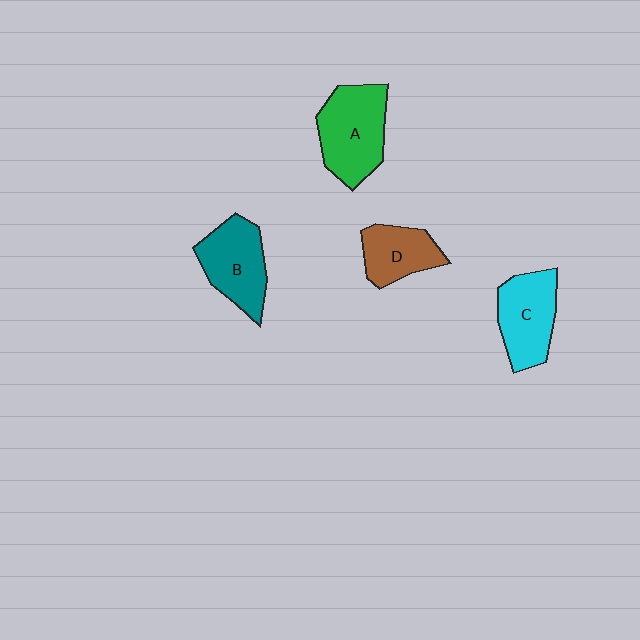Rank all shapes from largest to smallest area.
From largest to smallest: A (green), B (teal), C (cyan), D (brown).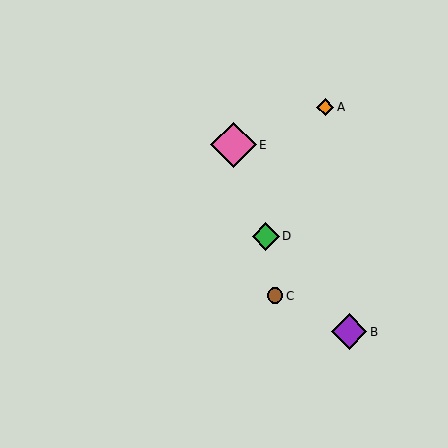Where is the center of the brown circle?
The center of the brown circle is at (275, 296).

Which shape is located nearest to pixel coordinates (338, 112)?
The orange diamond (labeled A) at (325, 107) is nearest to that location.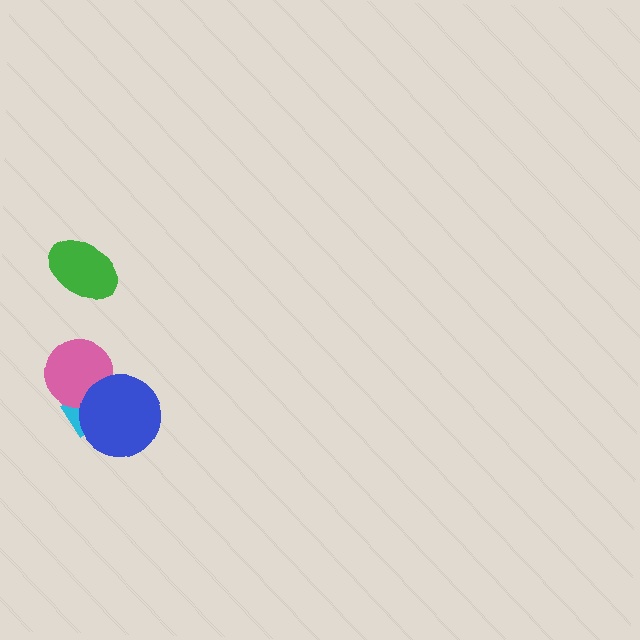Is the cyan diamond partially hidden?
Yes, it is partially covered by another shape.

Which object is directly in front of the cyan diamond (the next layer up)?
The pink circle is directly in front of the cyan diamond.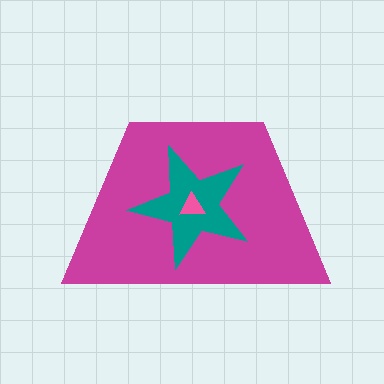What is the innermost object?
The pink triangle.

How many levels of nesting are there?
3.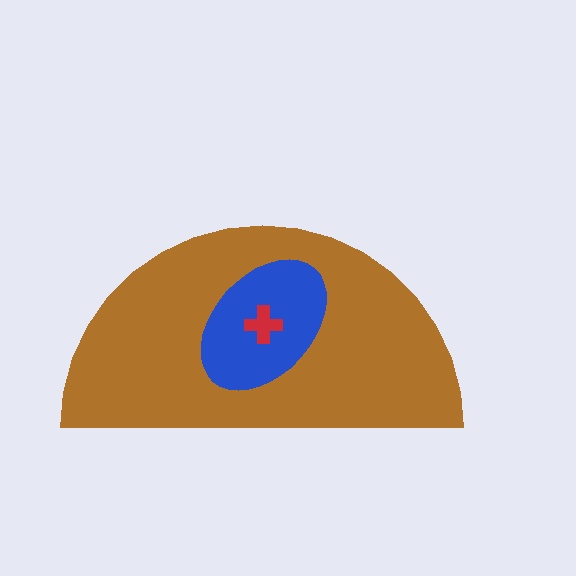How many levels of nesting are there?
3.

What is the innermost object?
The red cross.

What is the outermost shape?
The brown semicircle.